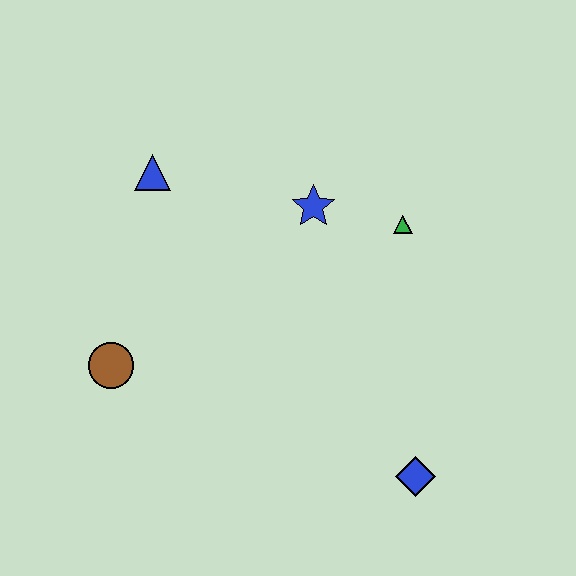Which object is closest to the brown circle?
The blue triangle is closest to the brown circle.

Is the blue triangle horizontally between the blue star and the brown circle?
Yes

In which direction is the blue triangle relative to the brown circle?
The blue triangle is above the brown circle.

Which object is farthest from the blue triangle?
The blue diamond is farthest from the blue triangle.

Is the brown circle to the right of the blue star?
No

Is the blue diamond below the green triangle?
Yes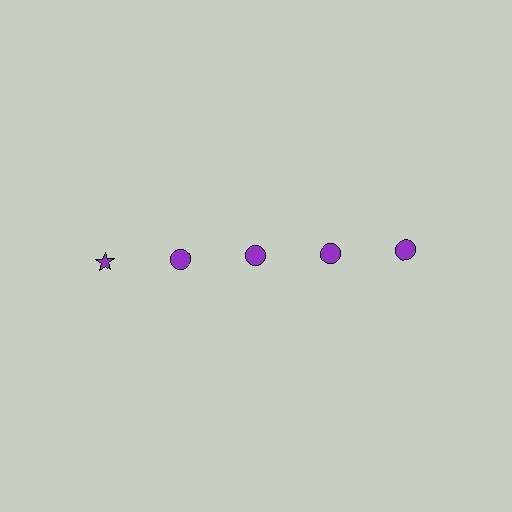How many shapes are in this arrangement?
There are 5 shapes arranged in a grid pattern.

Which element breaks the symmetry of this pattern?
The purple star in the top row, leftmost column breaks the symmetry. All other shapes are purple circles.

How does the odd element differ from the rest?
It has a different shape: star instead of circle.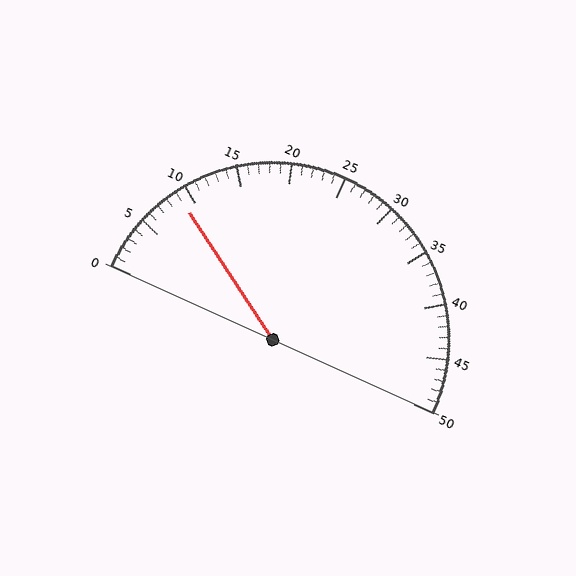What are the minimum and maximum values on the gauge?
The gauge ranges from 0 to 50.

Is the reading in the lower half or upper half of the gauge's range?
The reading is in the lower half of the range (0 to 50).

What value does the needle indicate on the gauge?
The needle indicates approximately 9.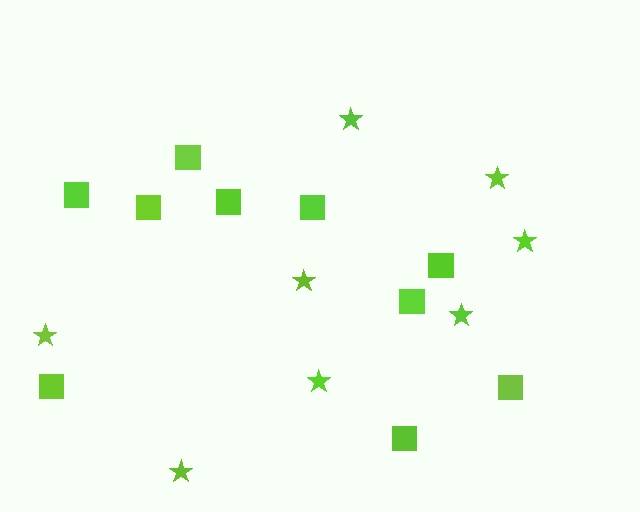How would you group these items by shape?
There are 2 groups: one group of squares (10) and one group of stars (8).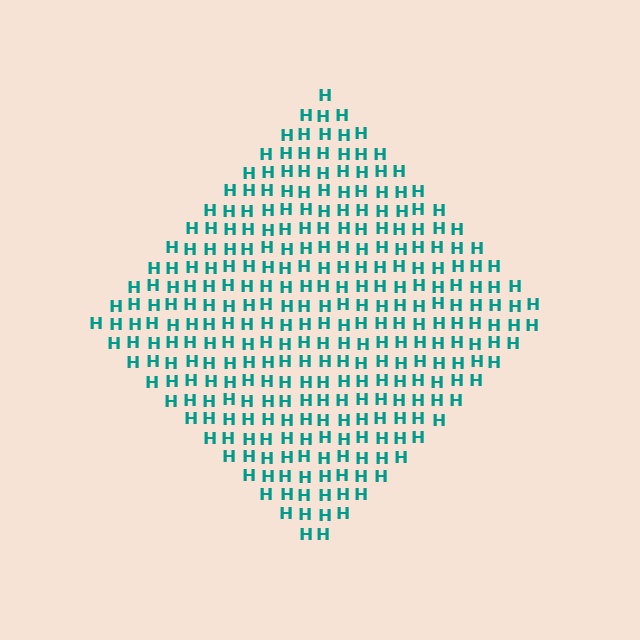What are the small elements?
The small elements are letter H's.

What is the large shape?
The large shape is a diamond.